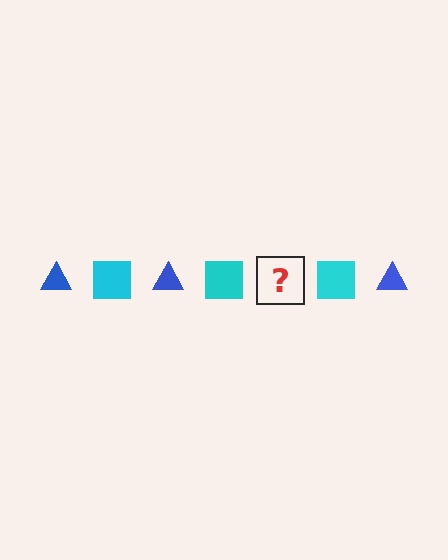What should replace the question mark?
The question mark should be replaced with a blue triangle.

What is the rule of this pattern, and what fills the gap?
The rule is that the pattern alternates between blue triangle and cyan square. The gap should be filled with a blue triangle.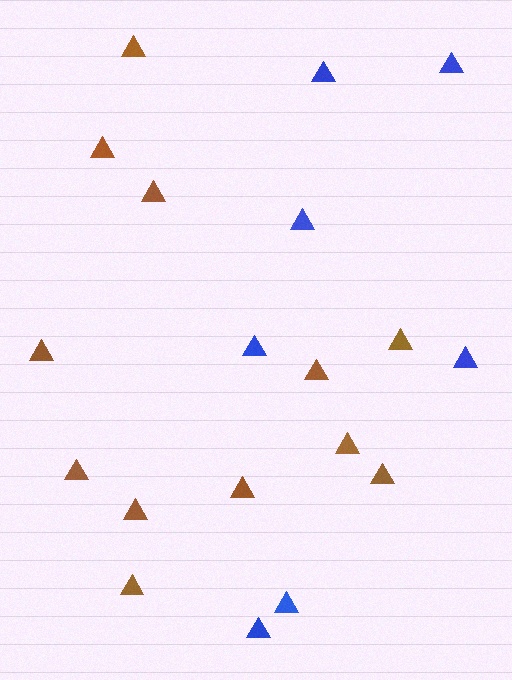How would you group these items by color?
There are 2 groups: one group of blue triangles (7) and one group of brown triangles (12).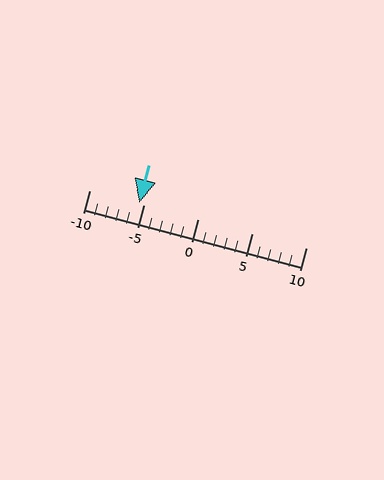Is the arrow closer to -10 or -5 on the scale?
The arrow is closer to -5.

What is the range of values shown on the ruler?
The ruler shows values from -10 to 10.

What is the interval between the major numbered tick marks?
The major tick marks are spaced 5 units apart.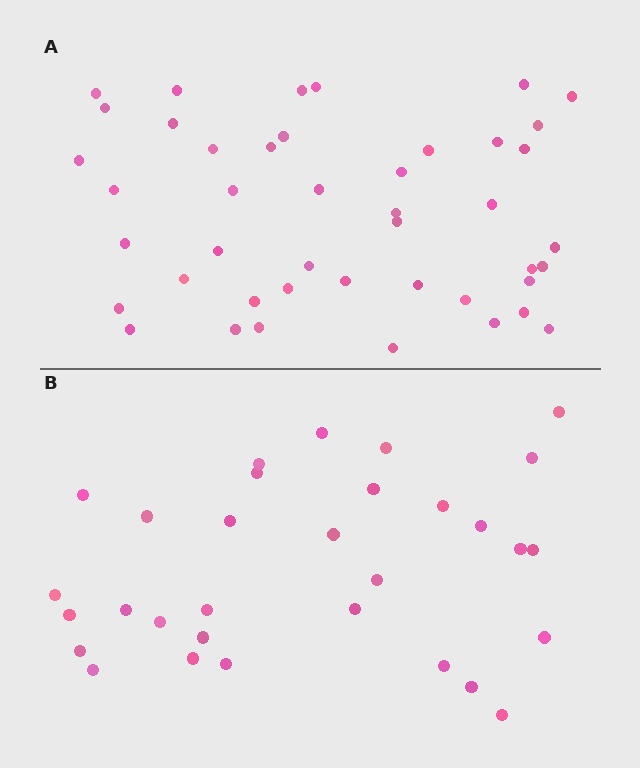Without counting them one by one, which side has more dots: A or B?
Region A (the top region) has more dots.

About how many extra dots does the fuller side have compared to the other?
Region A has approximately 15 more dots than region B.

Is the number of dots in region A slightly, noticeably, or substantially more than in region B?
Region A has noticeably more, but not dramatically so. The ratio is roughly 1.4 to 1.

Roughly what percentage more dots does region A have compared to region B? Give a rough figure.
About 40% more.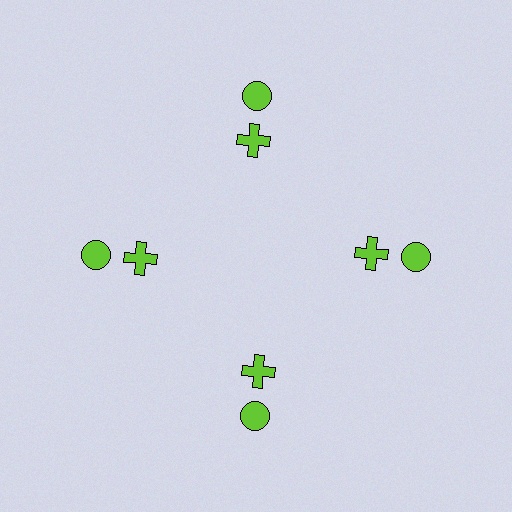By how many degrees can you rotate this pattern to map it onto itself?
The pattern maps onto itself every 90 degrees of rotation.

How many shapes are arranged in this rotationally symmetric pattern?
There are 8 shapes, arranged in 4 groups of 2.